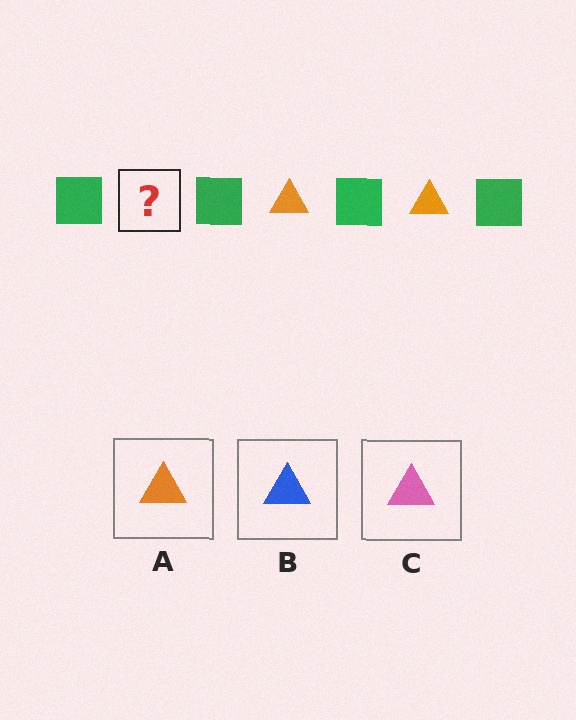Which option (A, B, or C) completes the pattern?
A.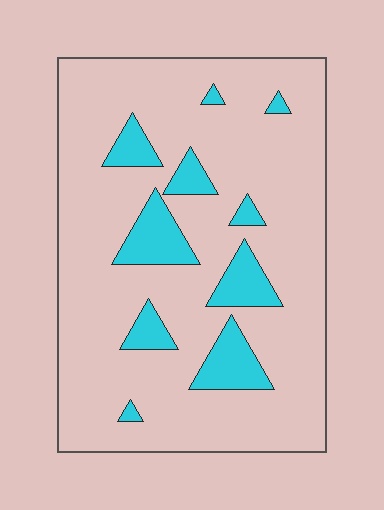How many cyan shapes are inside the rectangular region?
10.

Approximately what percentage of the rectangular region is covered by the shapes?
Approximately 15%.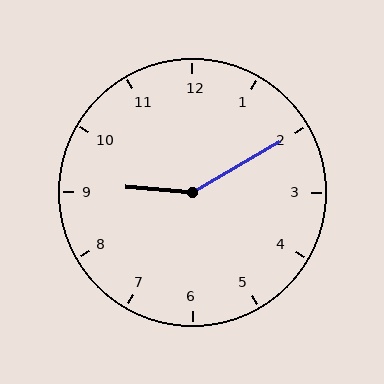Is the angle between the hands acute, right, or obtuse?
It is obtuse.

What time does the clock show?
9:10.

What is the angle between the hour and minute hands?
Approximately 145 degrees.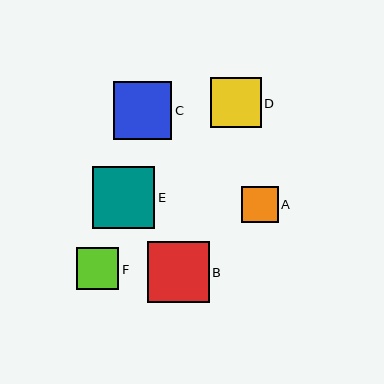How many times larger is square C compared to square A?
Square C is approximately 1.6 times the size of square A.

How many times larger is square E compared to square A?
Square E is approximately 1.7 times the size of square A.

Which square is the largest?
Square E is the largest with a size of approximately 62 pixels.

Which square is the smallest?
Square A is the smallest with a size of approximately 36 pixels.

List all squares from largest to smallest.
From largest to smallest: E, B, C, D, F, A.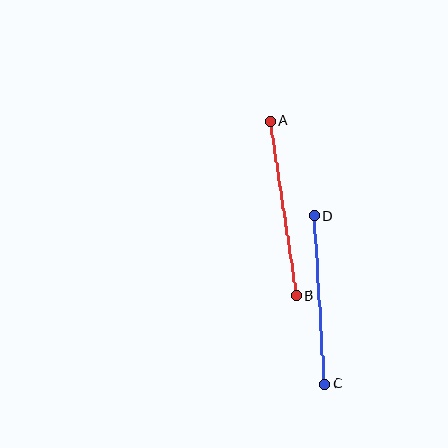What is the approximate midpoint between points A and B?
The midpoint is at approximately (283, 209) pixels.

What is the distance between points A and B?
The distance is approximately 177 pixels.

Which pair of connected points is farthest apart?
Points A and B are farthest apart.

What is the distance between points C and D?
The distance is approximately 169 pixels.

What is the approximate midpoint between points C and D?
The midpoint is at approximately (319, 300) pixels.